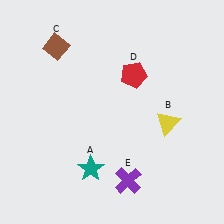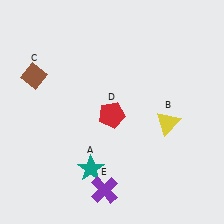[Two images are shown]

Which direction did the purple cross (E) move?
The purple cross (E) moved left.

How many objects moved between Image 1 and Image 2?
3 objects moved between the two images.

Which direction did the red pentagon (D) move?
The red pentagon (D) moved down.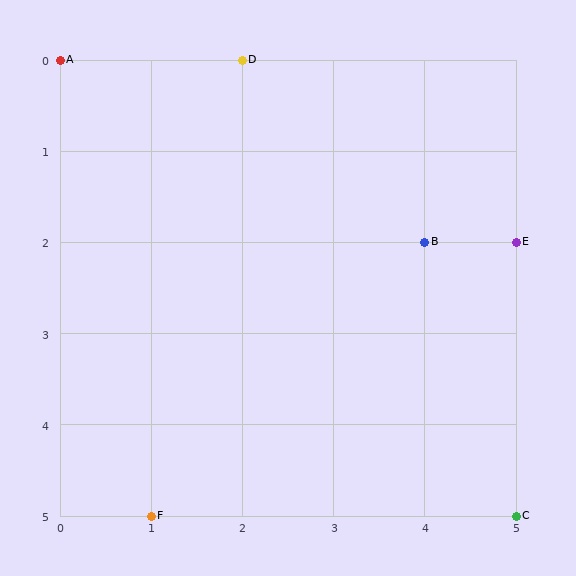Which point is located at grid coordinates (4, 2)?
Point B is at (4, 2).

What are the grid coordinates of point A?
Point A is at grid coordinates (0, 0).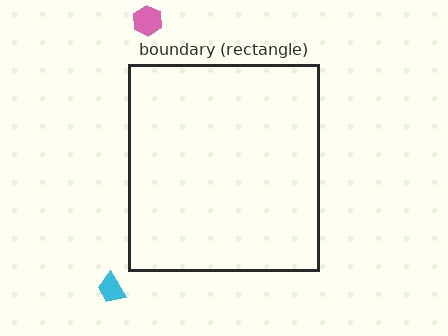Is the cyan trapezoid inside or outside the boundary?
Outside.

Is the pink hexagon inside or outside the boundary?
Outside.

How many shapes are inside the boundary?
0 inside, 2 outside.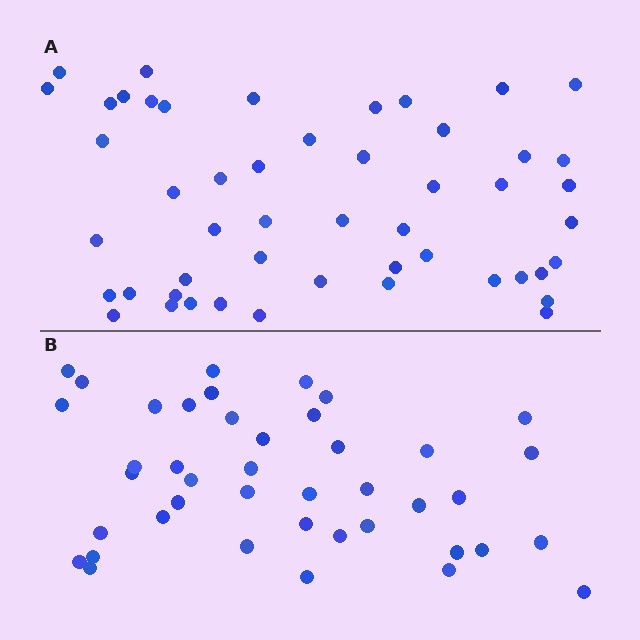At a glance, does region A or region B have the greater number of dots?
Region A (the top region) has more dots.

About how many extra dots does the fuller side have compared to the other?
Region A has roughly 8 or so more dots than region B.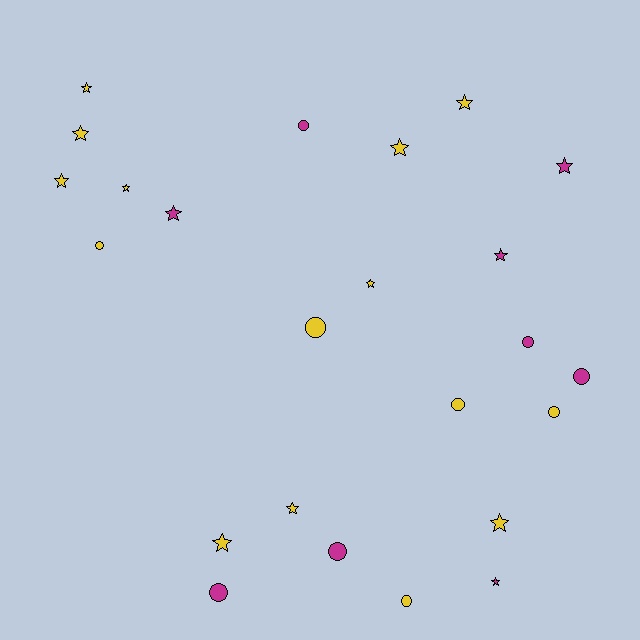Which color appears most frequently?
Yellow, with 15 objects.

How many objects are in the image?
There are 24 objects.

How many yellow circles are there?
There are 5 yellow circles.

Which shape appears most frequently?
Star, with 14 objects.